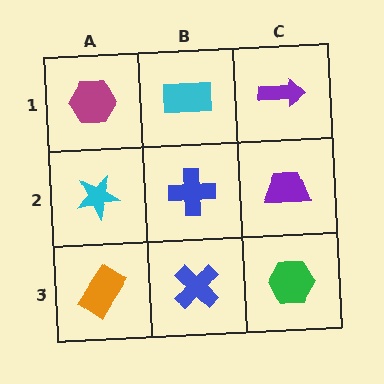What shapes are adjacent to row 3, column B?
A blue cross (row 2, column B), an orange rectangle (row 3, column A), a green hexagon (row 3, column C).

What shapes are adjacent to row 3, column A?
A cyan star (row 2, column A), a blue cross (row 3, column B).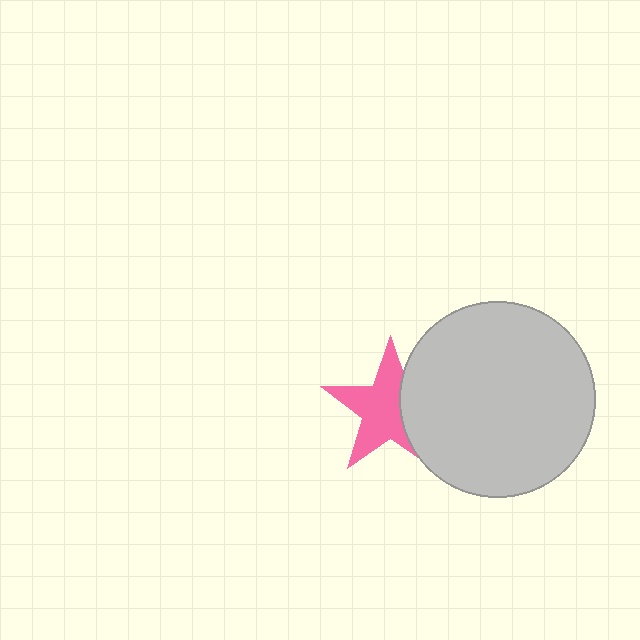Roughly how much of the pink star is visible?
Most of it is visible (roughly 67%).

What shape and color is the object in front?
The object in front is a light gray circle.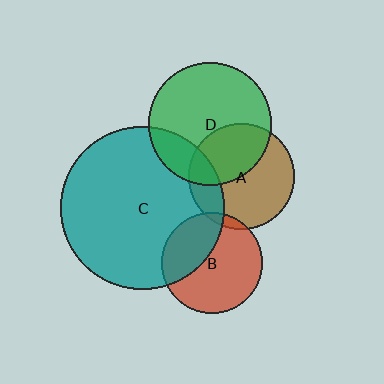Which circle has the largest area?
Circle C (teal).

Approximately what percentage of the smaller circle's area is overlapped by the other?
Approximately 20%.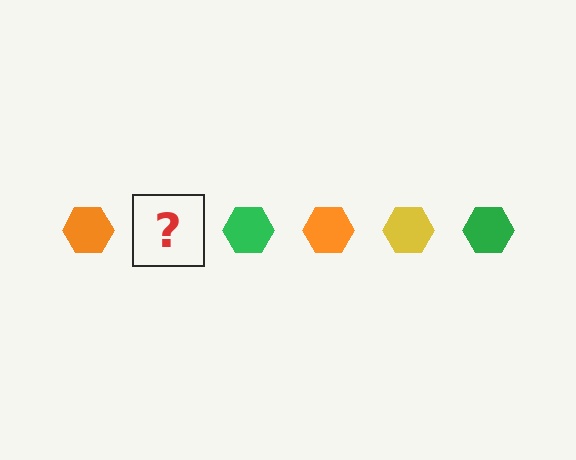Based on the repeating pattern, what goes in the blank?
The blank should be a yellow hexagon.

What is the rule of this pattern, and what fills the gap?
The rule is that the pattern cycles through orange, yellow, green hexagons. The gap should be filled with a yellow hexagon.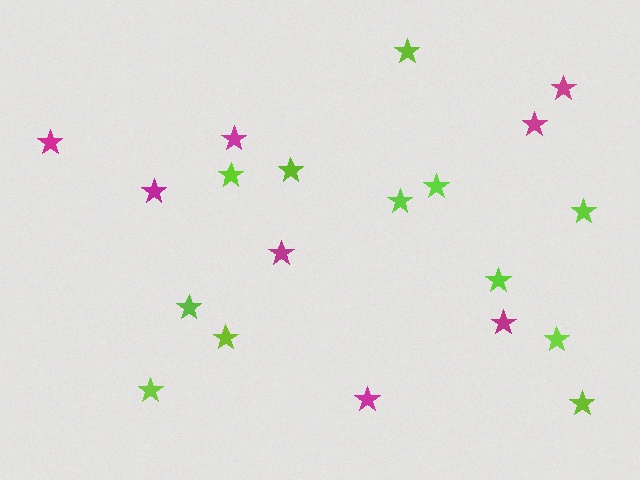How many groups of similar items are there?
There are 2 groups: one group of lime stars (12) and one group of magenta stars (8).